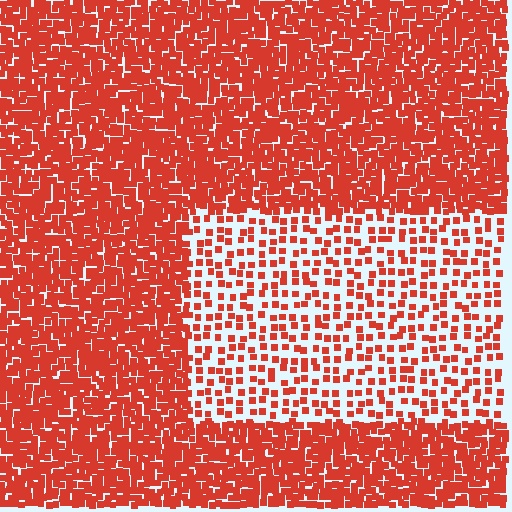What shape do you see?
I see a rectangle.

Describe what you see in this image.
The image contains small red elements arranged at two different densities. A rectangle-shaped region is visible where the elements are less densely packed than the surrounding area.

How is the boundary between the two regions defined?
The boundary is defined by a change in element density (approximately 2.7x ratio). All elements are the same color, size, and shape.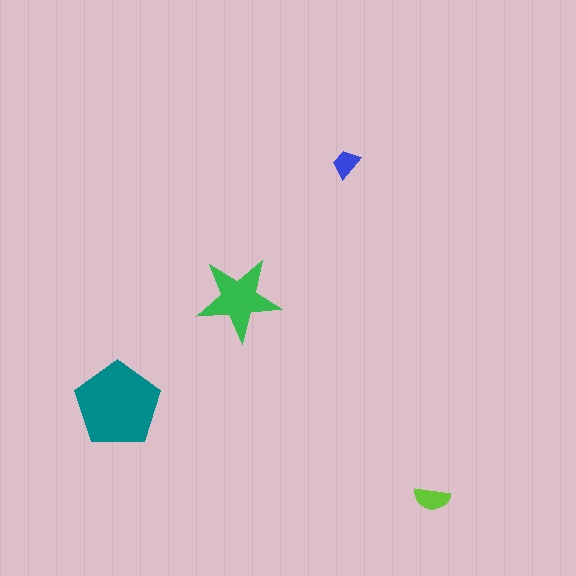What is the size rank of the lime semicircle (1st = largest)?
3rd.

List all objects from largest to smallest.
The teal pentagon, the green star, the lime semicircle, the blue trapezoid.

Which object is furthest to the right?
The lime semicircle is rightmost.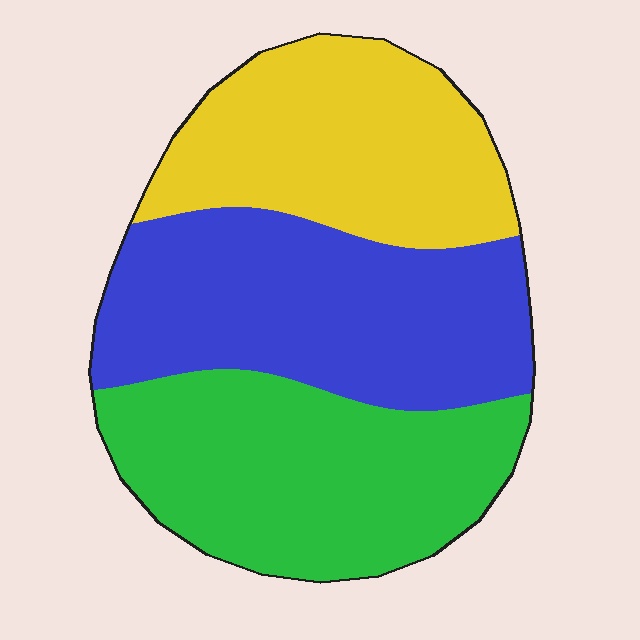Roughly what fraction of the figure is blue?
Blue covers roughly 35% of the figure.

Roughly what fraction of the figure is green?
Green covers roughly 35% of the figure.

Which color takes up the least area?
Yellow, at roughly 30%.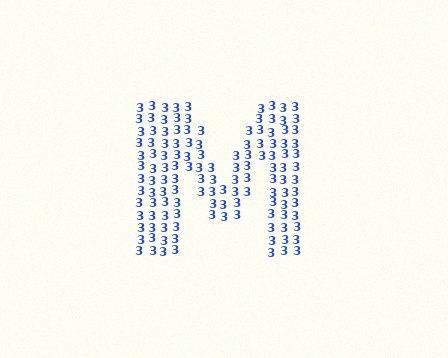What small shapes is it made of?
It is made of small digit 3's.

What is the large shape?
The large shape is the letter M.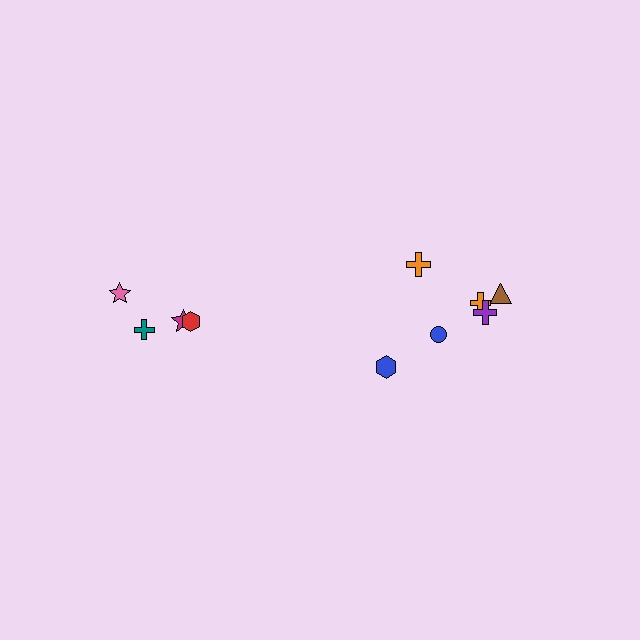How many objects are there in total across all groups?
There are 10 objects.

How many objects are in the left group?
There are 4 objects.